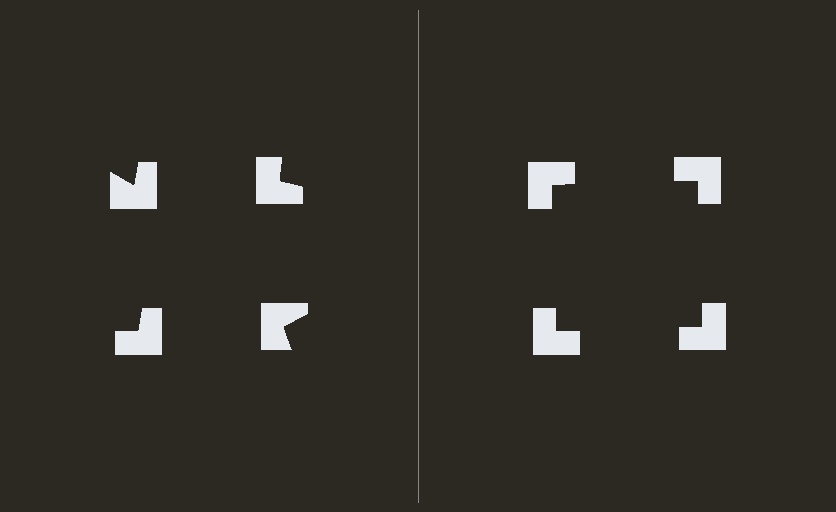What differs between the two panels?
The notched squares are positioned identically on both sides; only the wedge orientations differ. On the right they align to a square; on the left they are misaligned.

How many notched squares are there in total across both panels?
8 — 4 on each side.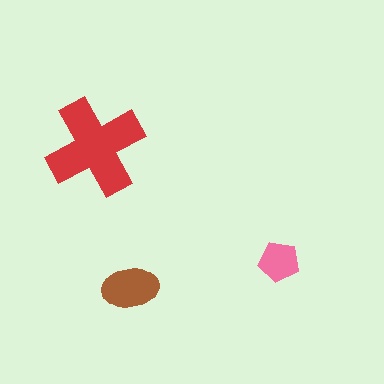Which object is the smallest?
The pink pentagon.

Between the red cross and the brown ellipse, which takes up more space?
The red cross.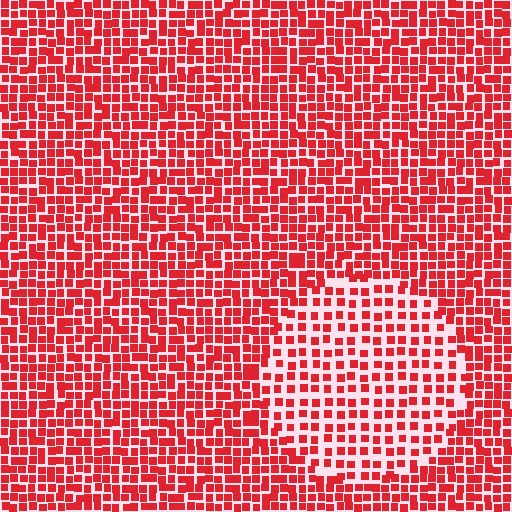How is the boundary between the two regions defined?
The boundary is defined by a change in element density (approximately 1.8x ratio). All elements are the same color, size, and shape.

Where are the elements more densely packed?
The elements are more densely packed outside the circle boundary.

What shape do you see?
I see a circle.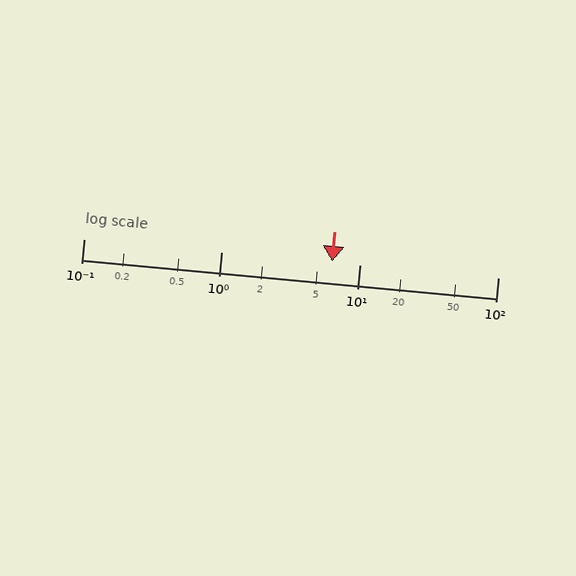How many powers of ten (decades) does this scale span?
The scale spans 3 decades, from 0.1 to 100.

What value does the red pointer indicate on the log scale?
The pointer indicates approximately 6.3.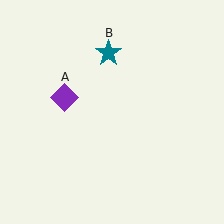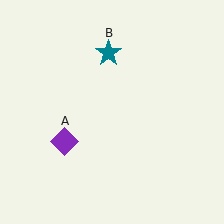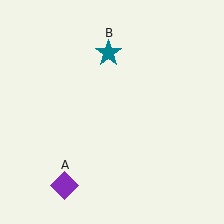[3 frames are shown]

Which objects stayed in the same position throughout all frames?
Teal star (object B) remained stationary.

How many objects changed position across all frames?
1 object changed position: purple diamond (object A).